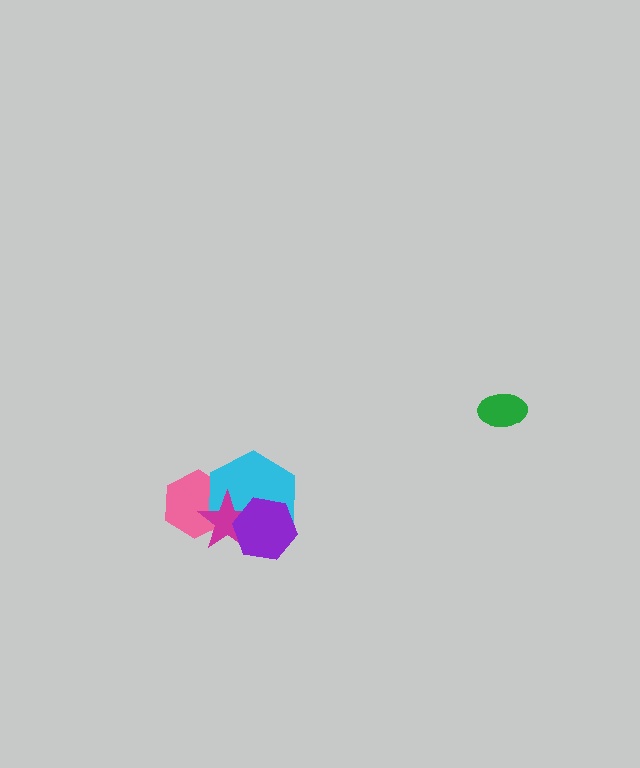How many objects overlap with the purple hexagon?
2 objects overlap with the purple hexagon.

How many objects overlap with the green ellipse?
0 objects overlap with the green ellipse.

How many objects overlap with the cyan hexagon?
3 objects overlap with the cyan hexagon.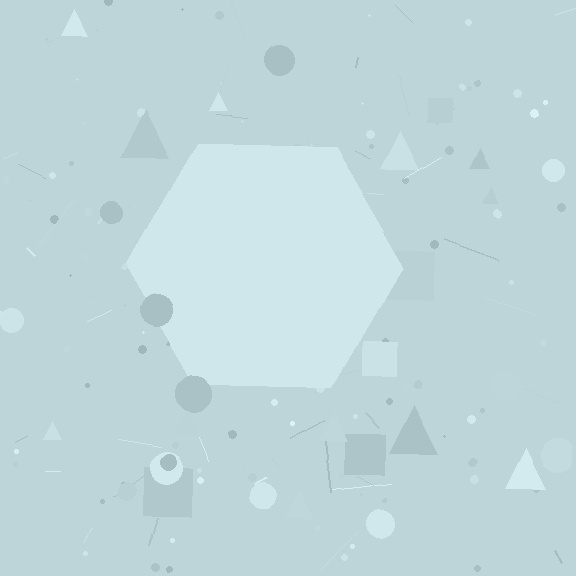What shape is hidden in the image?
A hexagon is hidden in the image.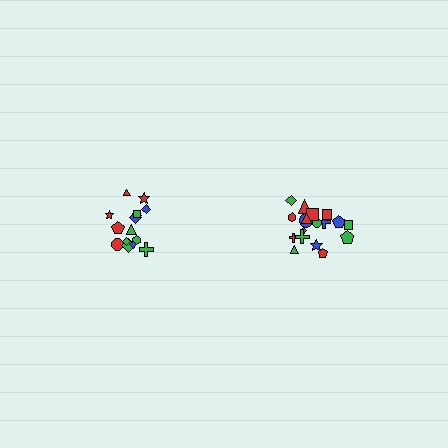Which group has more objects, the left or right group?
The right group.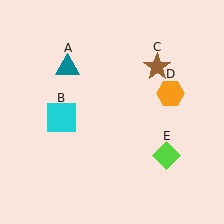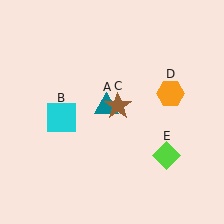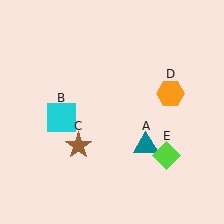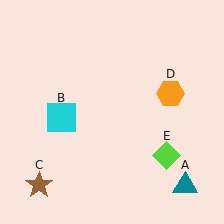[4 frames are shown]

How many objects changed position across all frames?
2 objects changed position: teal triangle (object A), brown star (object C).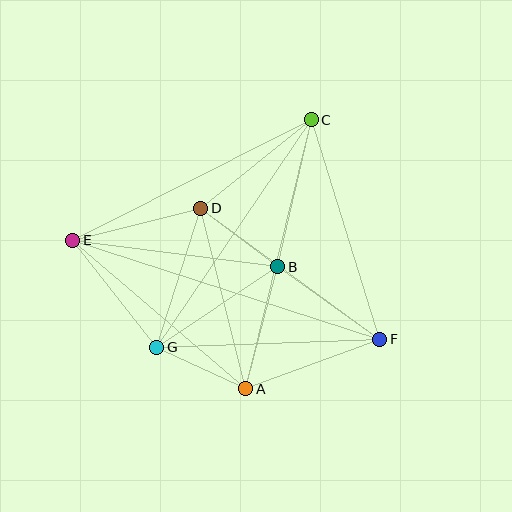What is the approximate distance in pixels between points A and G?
The distance between A and G is approximately 98 pixels.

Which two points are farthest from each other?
Points E and F are farthest from each other.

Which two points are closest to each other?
Points B and D are closest to each other.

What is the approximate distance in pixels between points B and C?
The distance between B and C is approximately 151 pixels.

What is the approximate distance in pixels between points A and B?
The distance between A and B is approximately 127 pixels.